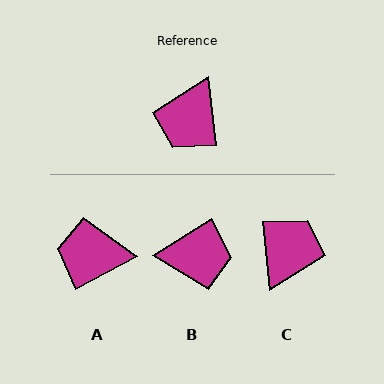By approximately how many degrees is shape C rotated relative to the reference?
Approximately 179 degrees counter-clockwise.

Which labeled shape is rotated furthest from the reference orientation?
C, about 179 degrees away.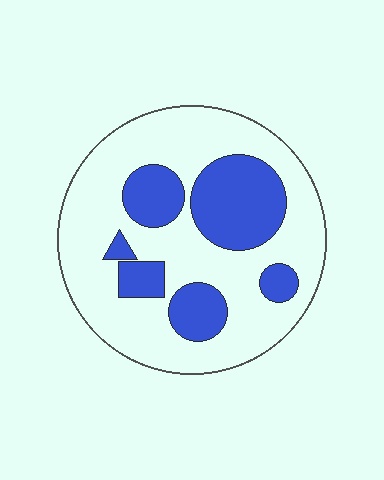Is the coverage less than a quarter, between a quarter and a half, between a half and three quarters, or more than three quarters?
Between a quarter and a half.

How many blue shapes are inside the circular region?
6.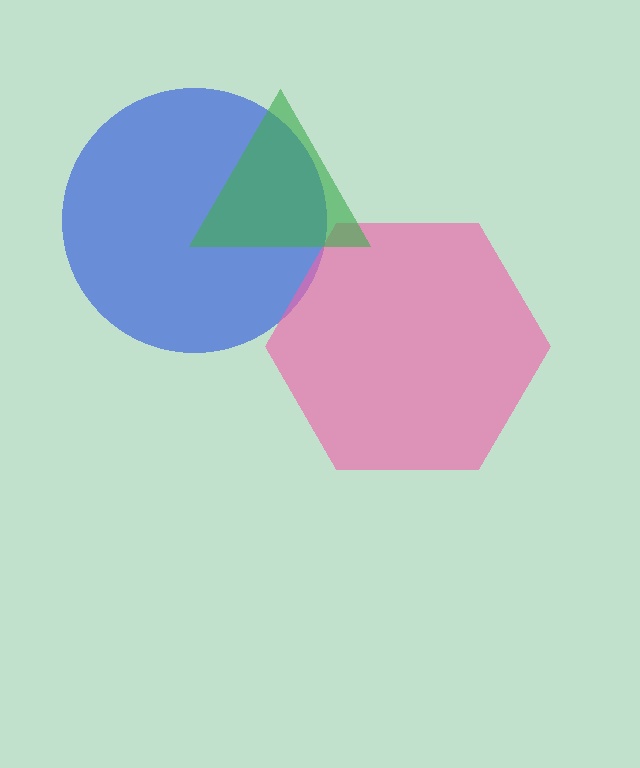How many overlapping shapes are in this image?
There are 3 overlapping shapes in the image.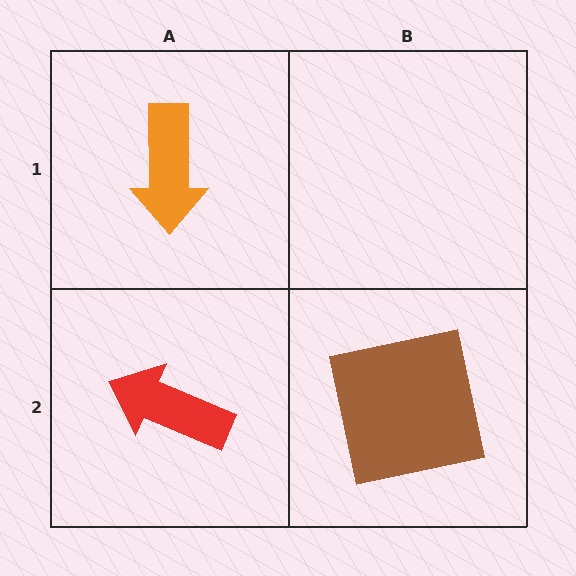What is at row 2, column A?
A red arrow.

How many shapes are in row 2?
2 shapes.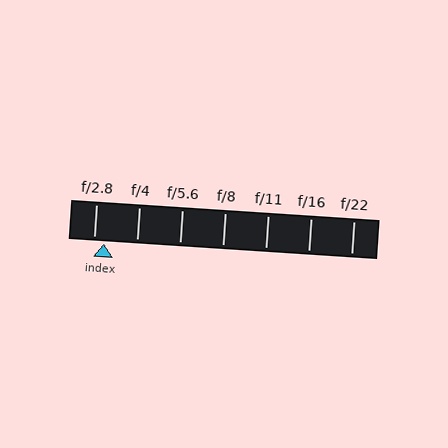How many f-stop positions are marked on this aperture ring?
There are 7 f-stop positions marked.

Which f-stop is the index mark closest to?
The index mark is closest to f/2.8.